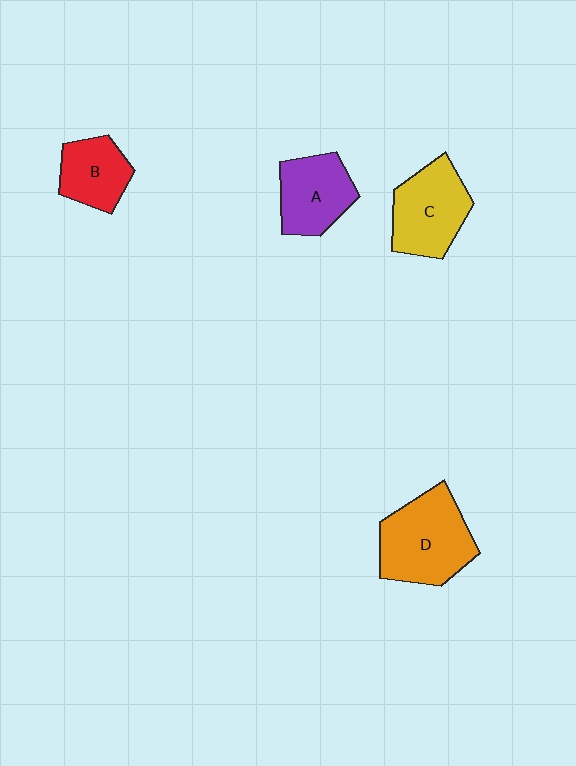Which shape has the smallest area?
Shape B (red).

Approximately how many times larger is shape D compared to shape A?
Approximately 1.4 times.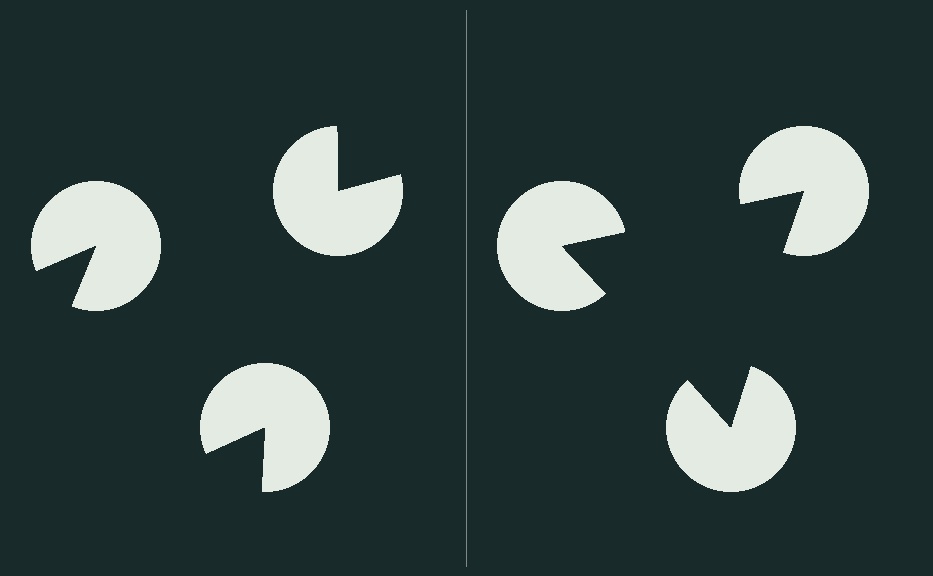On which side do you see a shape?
An illusory triangle appears on the right side. On the left side the wedge cuts are rotated, so no coherent shape forms.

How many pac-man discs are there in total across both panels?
6 — 3 on each side.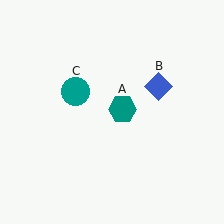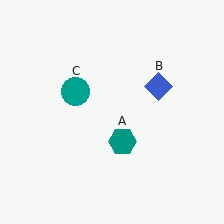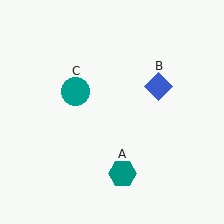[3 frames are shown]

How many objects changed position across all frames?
1 object changed position: teal hexagon (object A).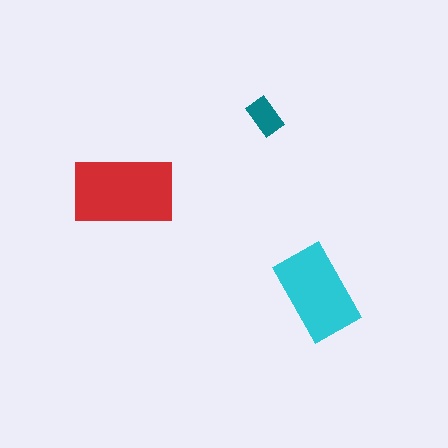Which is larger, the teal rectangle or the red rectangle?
The red one.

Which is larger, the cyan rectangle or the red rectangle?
The red one.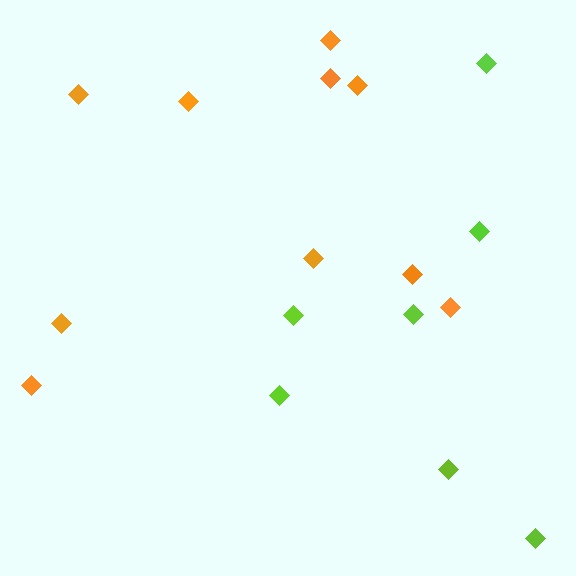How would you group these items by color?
There are 2 groups: one group of lime diamonds (7) and one group of orange diamonds (10).